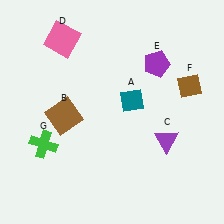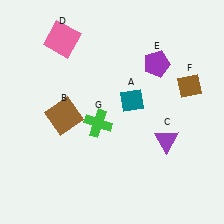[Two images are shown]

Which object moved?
The green cross (G) moved right.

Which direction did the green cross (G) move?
The green cross (G) moved right.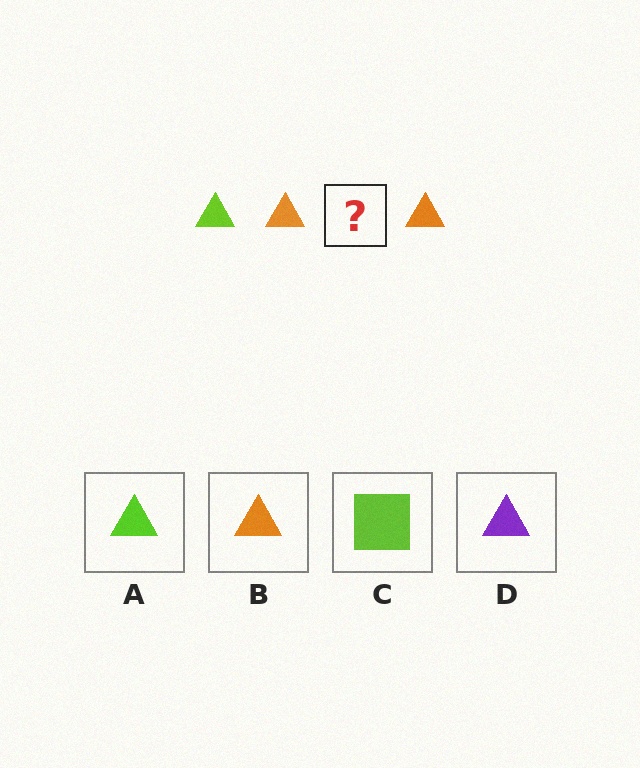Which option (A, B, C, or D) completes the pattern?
A.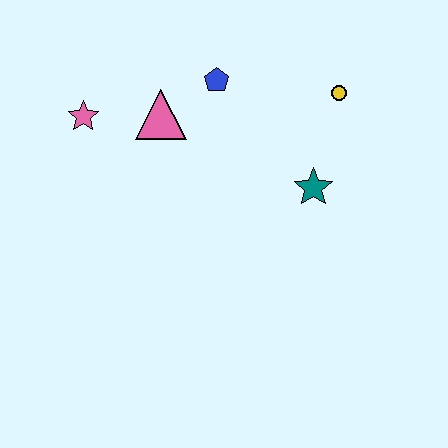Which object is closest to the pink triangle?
The blue pentagon is closest to the pink triangle.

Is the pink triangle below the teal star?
No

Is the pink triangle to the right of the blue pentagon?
No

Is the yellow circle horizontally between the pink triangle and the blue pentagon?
No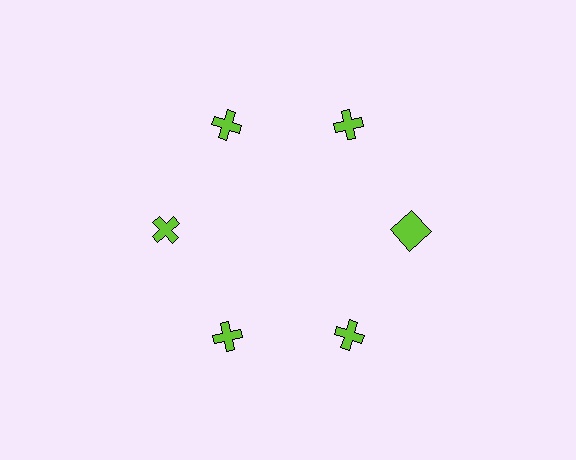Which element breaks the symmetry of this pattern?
The lime square at roughly the 3 o'clock position breaks the symmetry. All other shapes are lime crosses.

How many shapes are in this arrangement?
There are 6 shapes arranged in a ring pattern.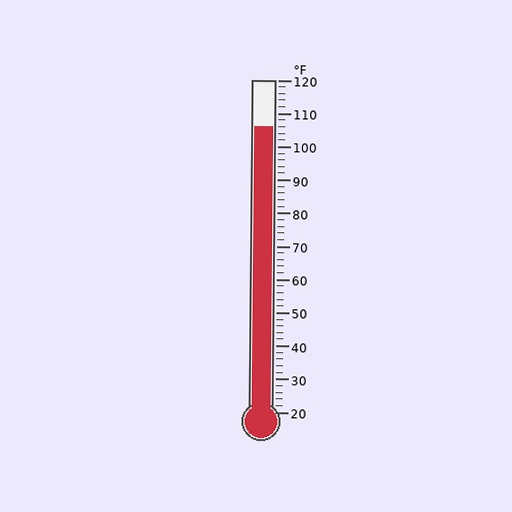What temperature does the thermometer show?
The thermometer shows approximately 106°F.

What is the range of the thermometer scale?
The thermometer scale ranges from 20°F to 120°F.